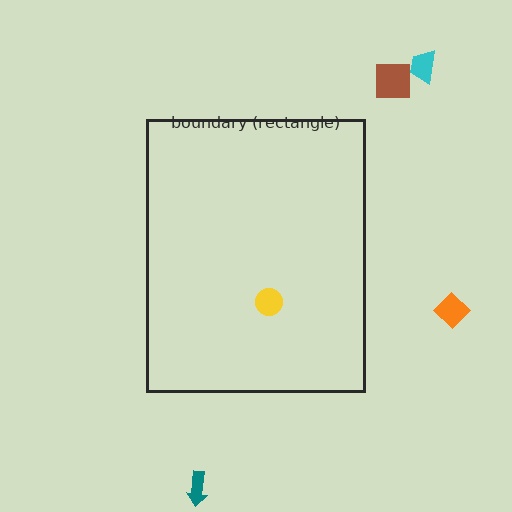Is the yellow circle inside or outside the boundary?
Inside.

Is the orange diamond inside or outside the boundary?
Outside.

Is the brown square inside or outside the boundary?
Outside.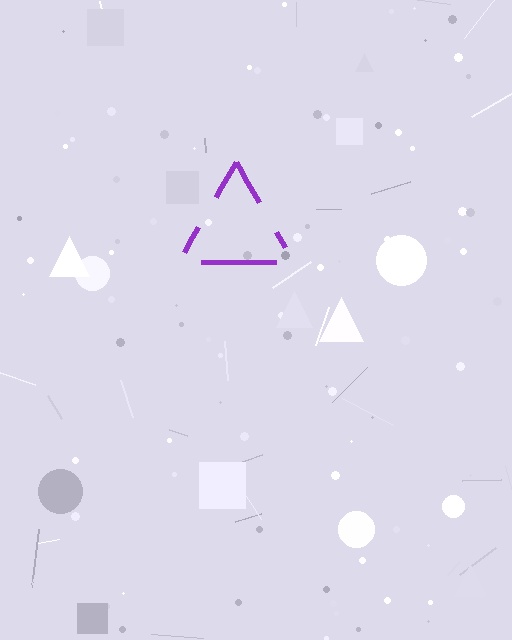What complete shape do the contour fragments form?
The contour fragments form a triangle.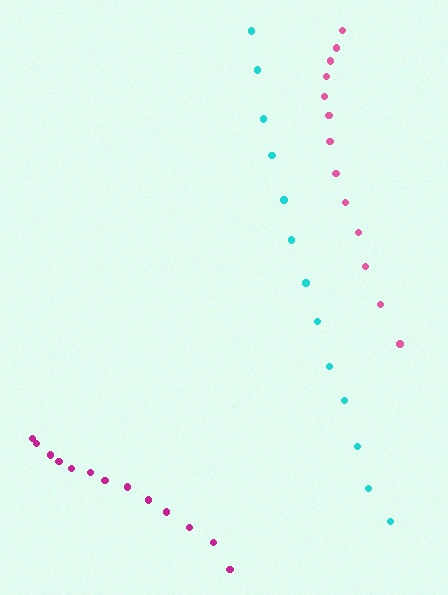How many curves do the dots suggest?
There are 3 distinct paths.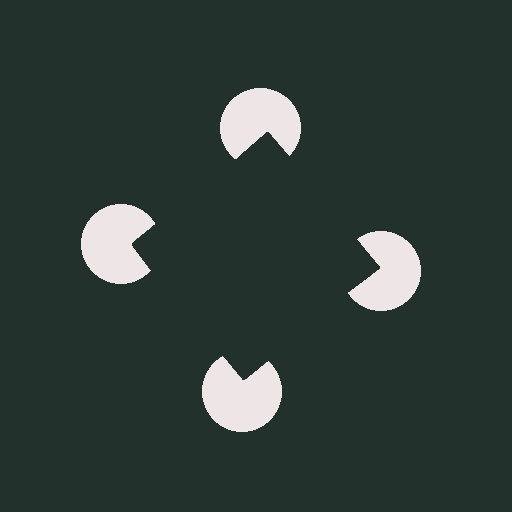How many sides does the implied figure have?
4 sides.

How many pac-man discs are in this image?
There are 4 — one at each vertex of the illusory square.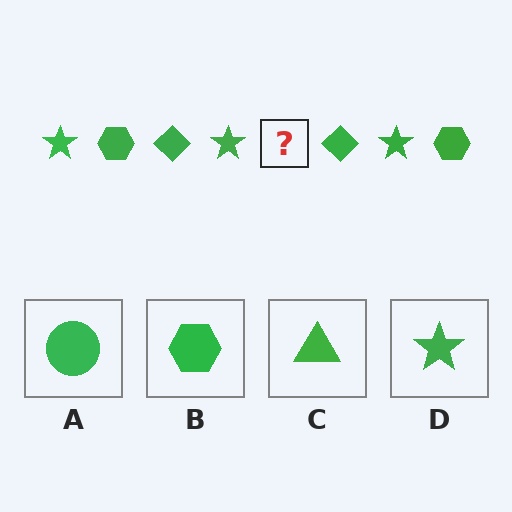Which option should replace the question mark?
Option B.